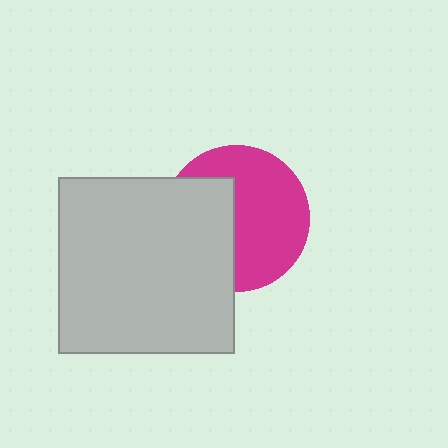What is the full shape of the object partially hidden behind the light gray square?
The partially hidden object is a magenta circle.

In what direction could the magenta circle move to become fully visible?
The magenta circle could move right. That would shift it out from behind the light gray square entirely.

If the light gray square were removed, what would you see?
You would see the complete magenta circle.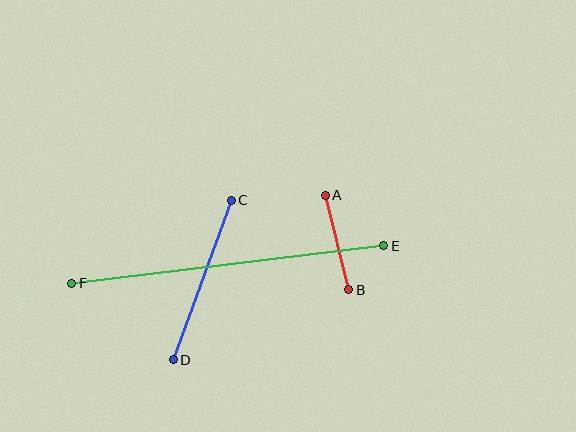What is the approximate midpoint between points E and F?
The midpoint is at approximately (228, 265) pixels.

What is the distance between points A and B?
The distance is approximately 97 pixels.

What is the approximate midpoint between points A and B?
The midpoint is at approximately (337, 243) pixels.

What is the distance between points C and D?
The distance is approximately 170 pixels.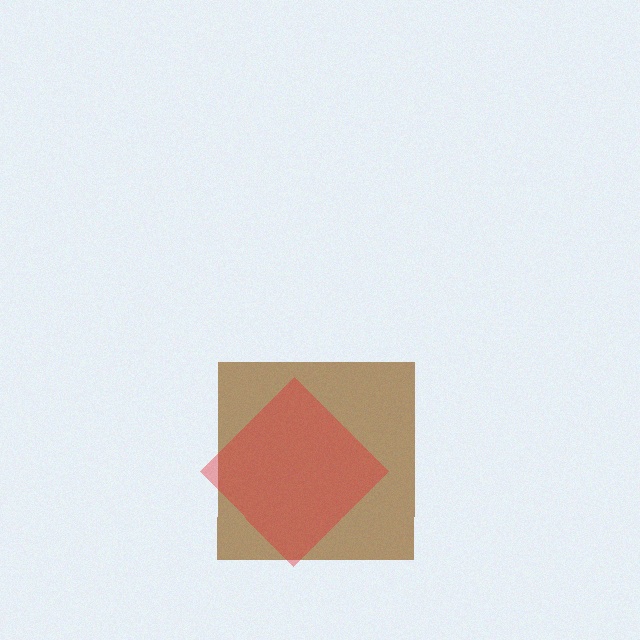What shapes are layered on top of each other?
The layered shapes are: a brown square, a red diamond.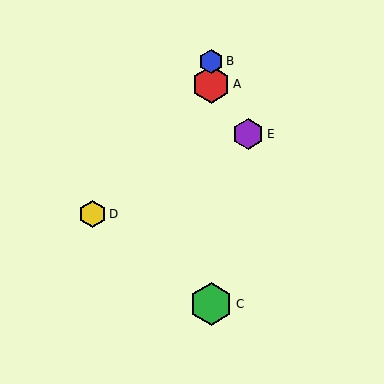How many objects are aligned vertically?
3 objects (A, B, C) are aligned vertically.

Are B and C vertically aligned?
Yes, both are at x≈211.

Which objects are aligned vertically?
Objects A, B, C are aligned vertically.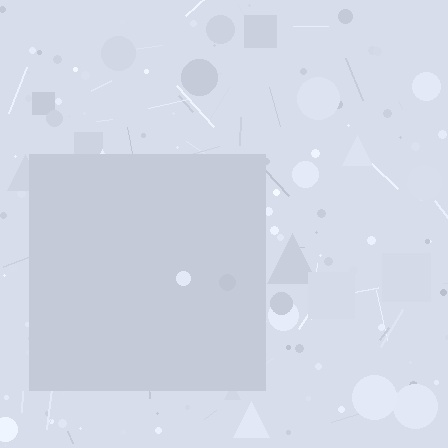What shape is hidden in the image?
A square is hidden in the image.